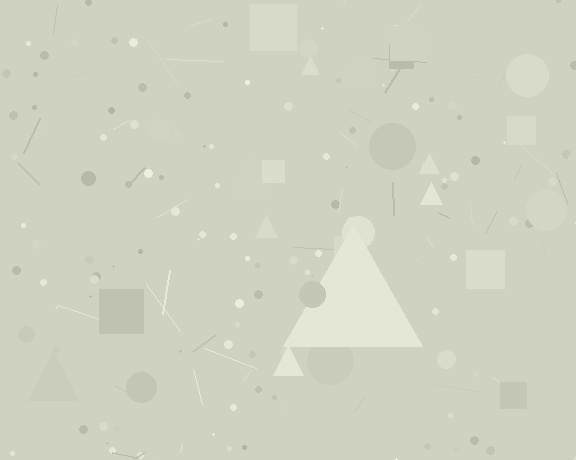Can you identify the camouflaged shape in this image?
The camouflaged shape is a triangle.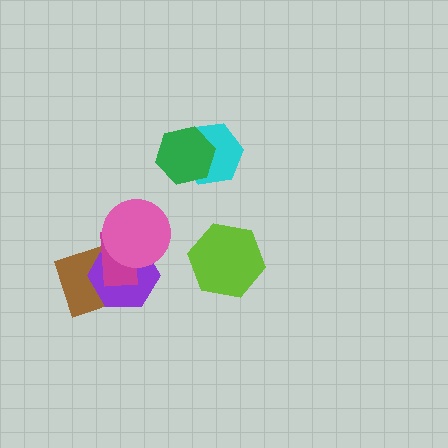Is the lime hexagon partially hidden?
No, no other shape covers it.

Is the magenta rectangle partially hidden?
Yes, it is partially covered by another shape.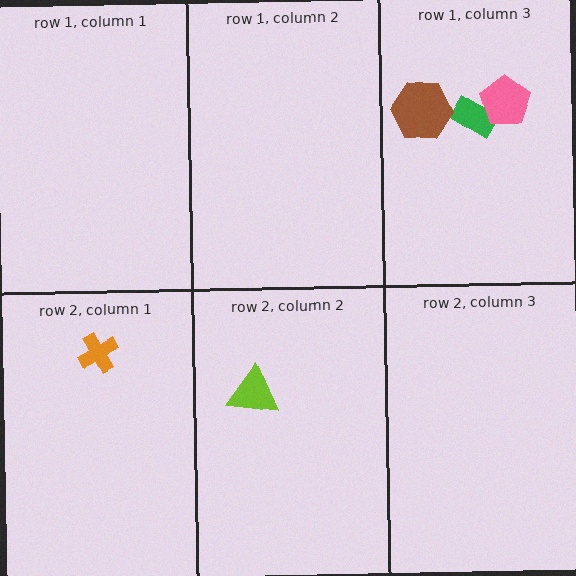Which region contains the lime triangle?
The row 2, column 2 region.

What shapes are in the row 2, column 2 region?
The lime triangle.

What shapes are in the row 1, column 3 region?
The green rectangle, the brown hexagon, the pink pentagon.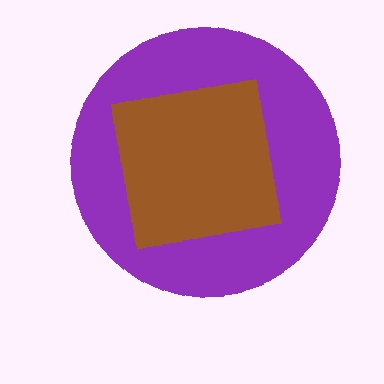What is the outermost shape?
The purple circle.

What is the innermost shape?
The brown square.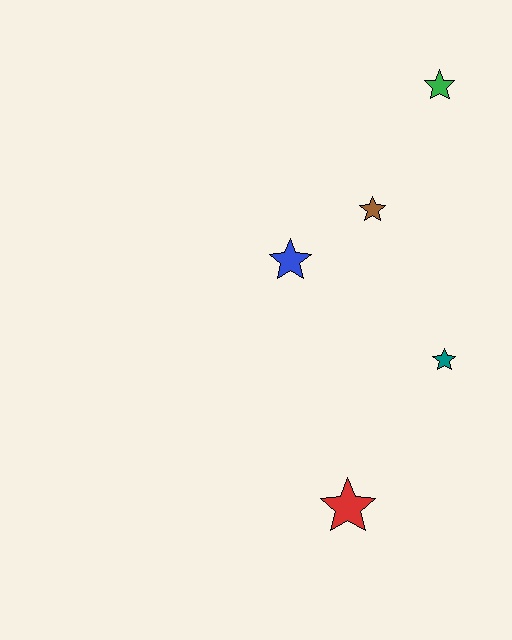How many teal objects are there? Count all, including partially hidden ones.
There is 1 teal object.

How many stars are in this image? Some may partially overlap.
There are 5 stars.